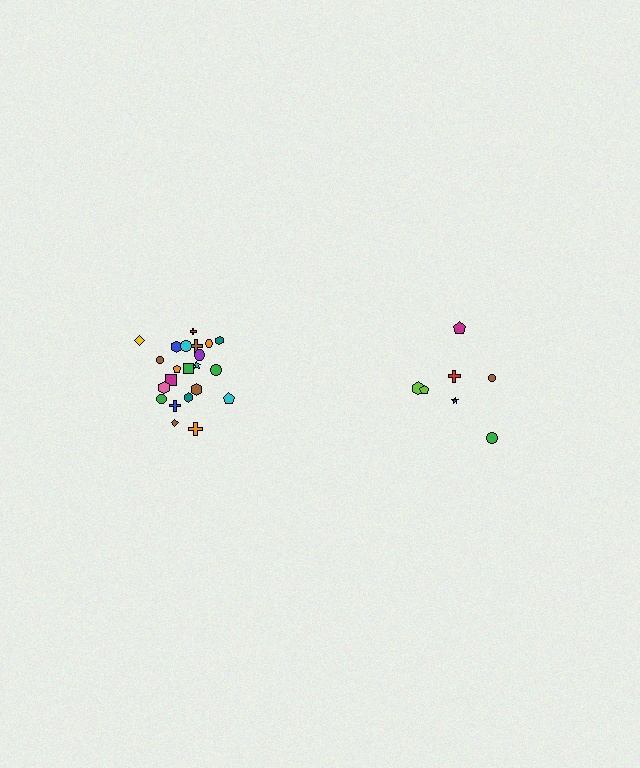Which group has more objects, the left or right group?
The left group.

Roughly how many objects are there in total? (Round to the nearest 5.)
Roughly 30 objects in total.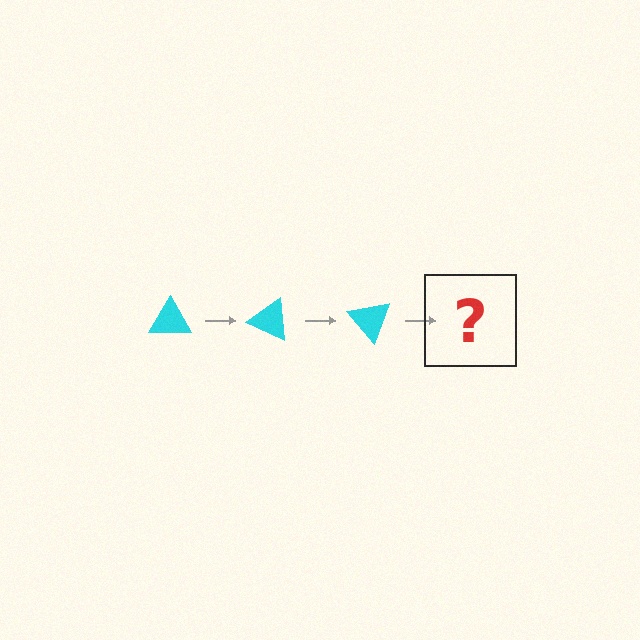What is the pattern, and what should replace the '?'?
The pattern is that the triangle rotates 25 degrees each step. The '?' should be a cyan triangle rotated 75 degrees.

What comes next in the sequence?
The next element should be a cyan triangle rotated 75 degrees.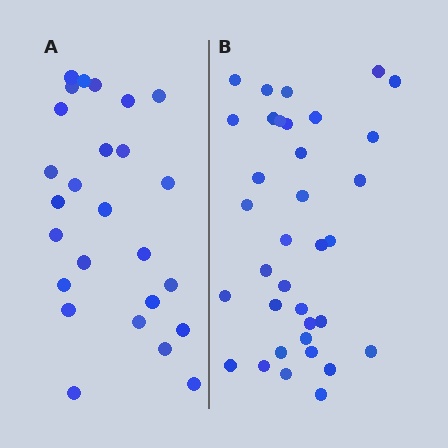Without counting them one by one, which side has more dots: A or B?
Region B (the right region) has more dots.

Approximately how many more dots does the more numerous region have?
Region B has roughly 8 or so more dots than region A.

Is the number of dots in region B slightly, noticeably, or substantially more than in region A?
Region B has noticeably more, but not dramatically so. The ratio is roughly 1.3 to 1.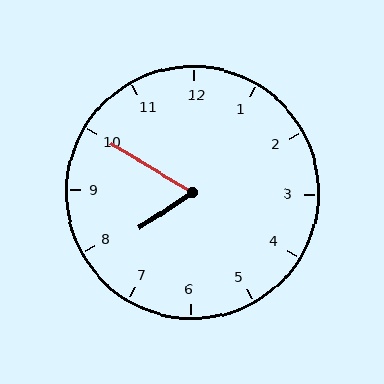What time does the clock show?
7:50.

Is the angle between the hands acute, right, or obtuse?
It is acute.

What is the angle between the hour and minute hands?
Approximately 65 degrees.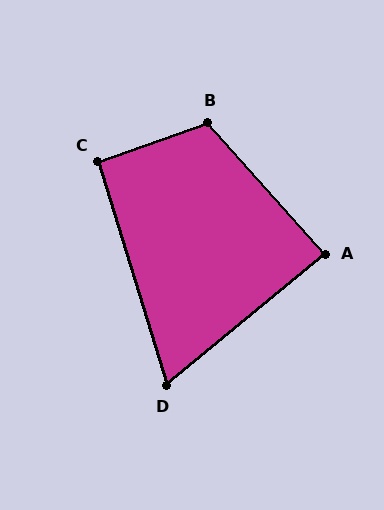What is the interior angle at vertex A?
Approximately 88 degrees (approximately right).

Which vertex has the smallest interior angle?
D, at approximately 68 degrees.